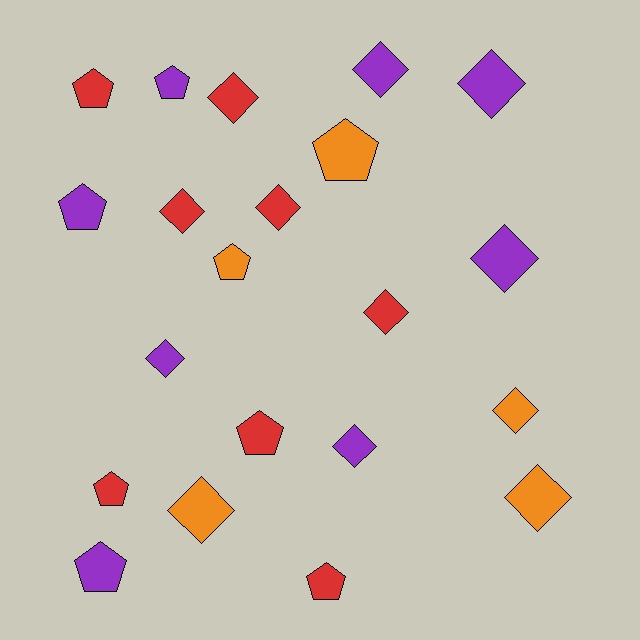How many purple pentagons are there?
There are 3 purple pentagons.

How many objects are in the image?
There are 21 objects.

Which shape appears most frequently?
Diamond, with 12 objects.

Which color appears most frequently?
Purple, with 8 objects.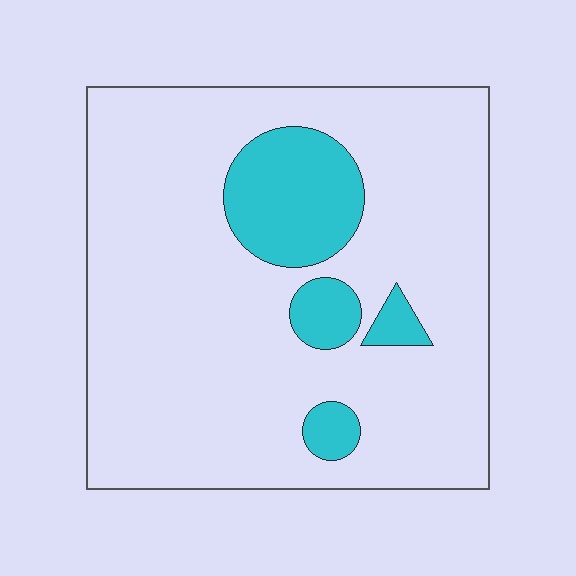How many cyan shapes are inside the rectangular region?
4.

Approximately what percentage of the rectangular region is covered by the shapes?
Approximately 15%.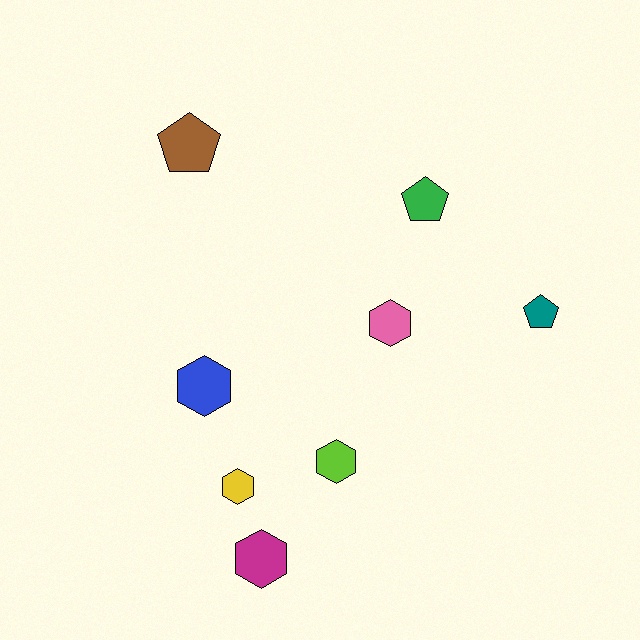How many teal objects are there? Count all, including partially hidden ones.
There is 1 teal object.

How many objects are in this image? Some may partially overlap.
There are 8 objects.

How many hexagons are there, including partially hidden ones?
There are 5 hexagons.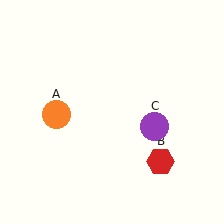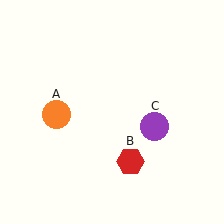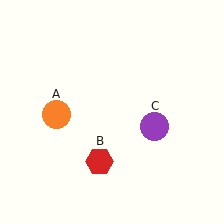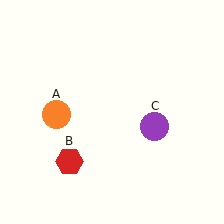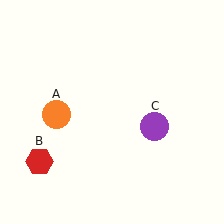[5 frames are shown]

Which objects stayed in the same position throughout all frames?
Orange circle (object A) and purple circle (object C) remained stationary.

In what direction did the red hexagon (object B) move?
The red hexagon (object B) moved left.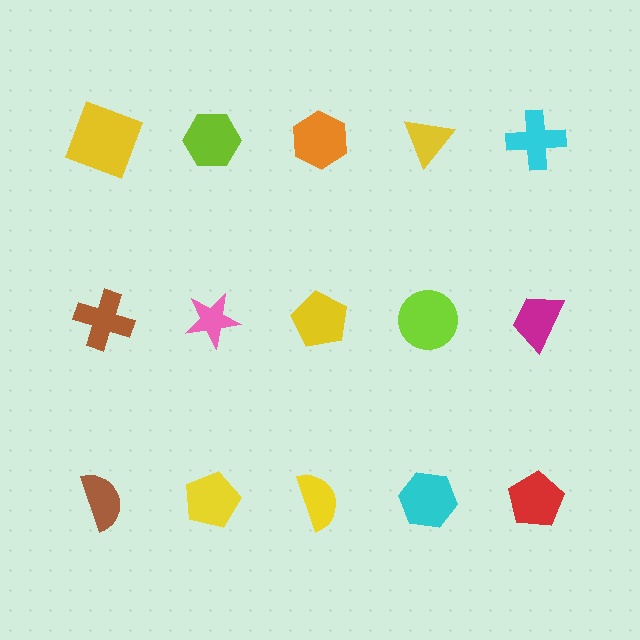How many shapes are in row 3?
5 shapes.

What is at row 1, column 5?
A cyan cross.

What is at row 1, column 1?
A yellow square.